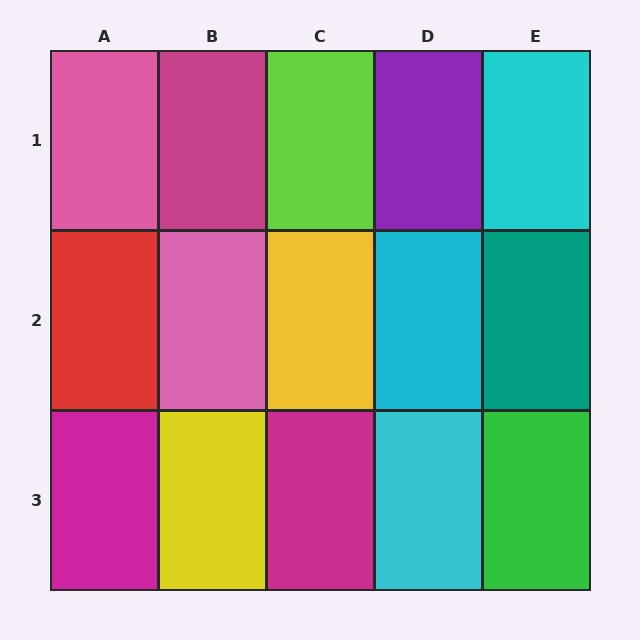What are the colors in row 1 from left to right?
Pink, magenta, lime, purple, cyan.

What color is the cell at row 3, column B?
Yellow.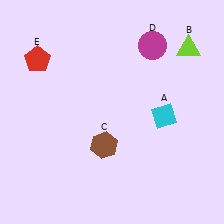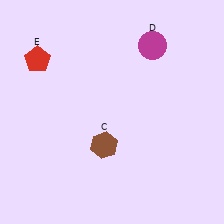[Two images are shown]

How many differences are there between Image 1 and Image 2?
There are 2 differences between the two images.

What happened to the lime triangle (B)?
The lime triangle (B) was removed in Image 2. It was in the top-right area of Image 1.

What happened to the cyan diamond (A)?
The cyan diamond (A) was removed in Image 2. It was in the bottom-right area of Image 1.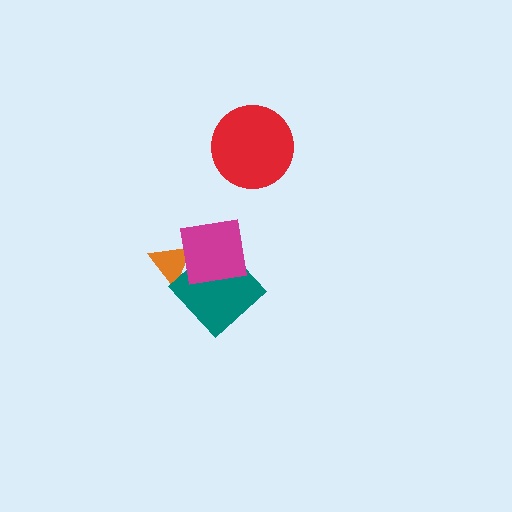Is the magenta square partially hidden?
No, no other shape covers it.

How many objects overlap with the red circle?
0 objects overlap with the red circle.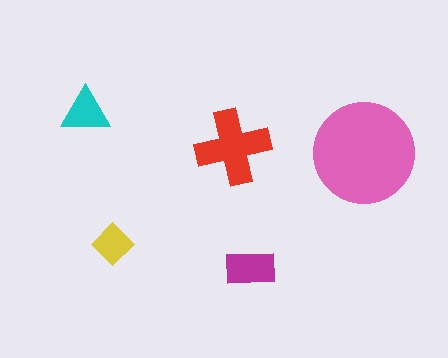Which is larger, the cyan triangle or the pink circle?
The pink circle.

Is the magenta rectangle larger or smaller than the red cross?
Smaller.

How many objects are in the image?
There are 5 objects in the image.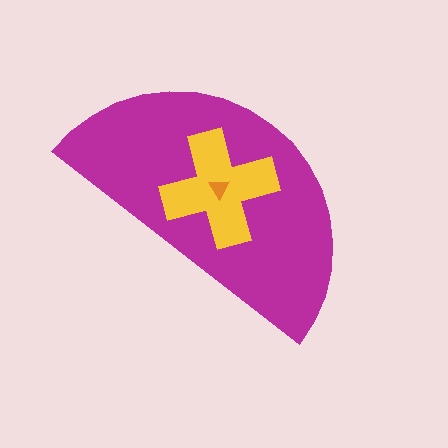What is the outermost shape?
The magenta semicircle.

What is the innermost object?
The orange triangle.